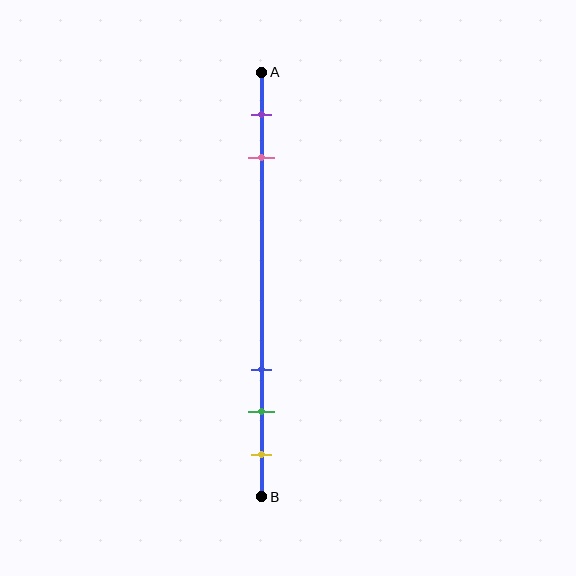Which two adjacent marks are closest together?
The green and yellow marks are the closest adjacent pair.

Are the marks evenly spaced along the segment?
No, the marks are not evenly spaced.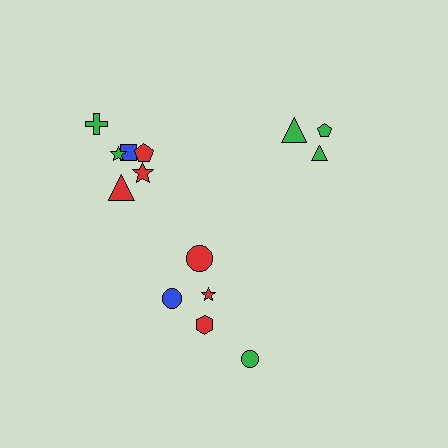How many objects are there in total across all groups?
There are 14 objects.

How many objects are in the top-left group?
There are 6 objects.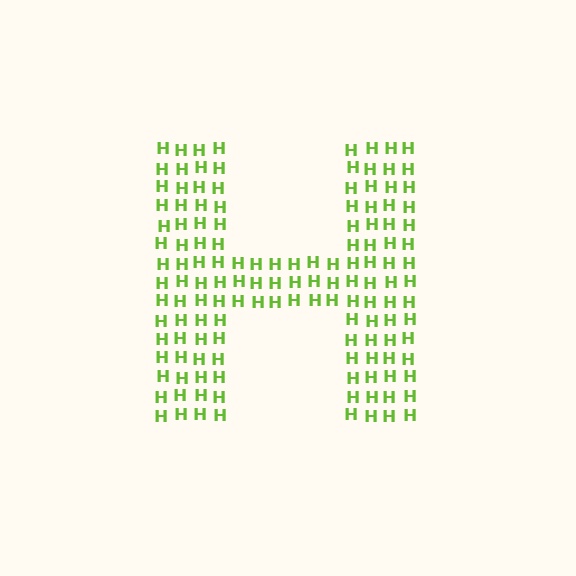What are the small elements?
The small elements are letter H's.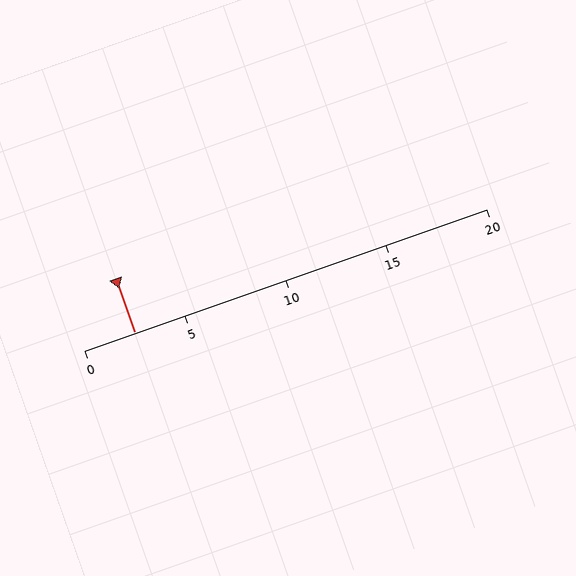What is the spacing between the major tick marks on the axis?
The major ticks are spaced 5 apart.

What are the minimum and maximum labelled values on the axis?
The axis runs from 0 to 20.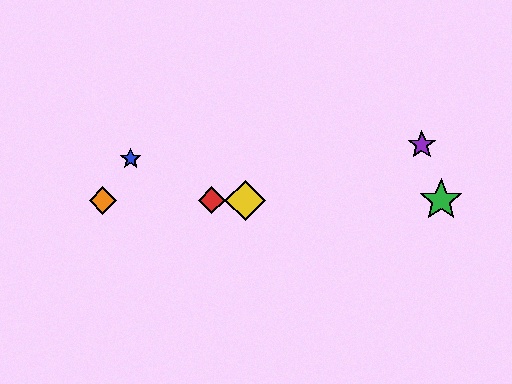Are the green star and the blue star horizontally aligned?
No, the green star is at y≈200 and the blue star is at y≈159.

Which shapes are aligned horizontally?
The red diamond, the green star, the yellow diamond, the orange diamond are aligned horizontally.